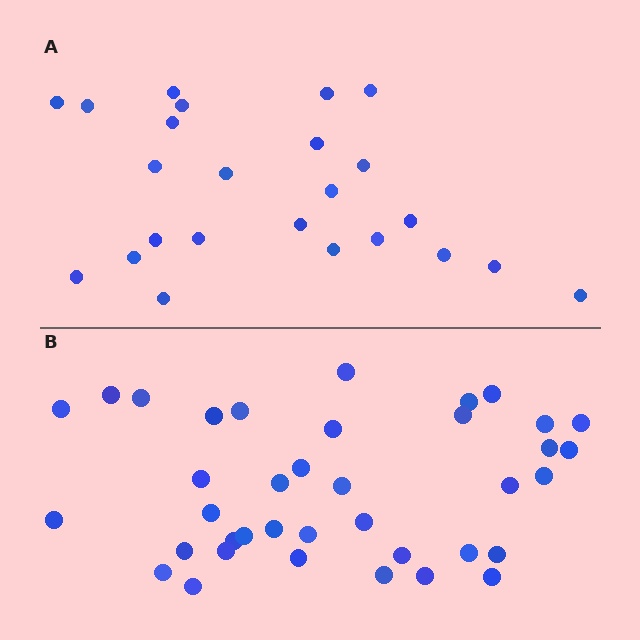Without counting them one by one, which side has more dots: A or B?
Region B (the bottom region) has more dots.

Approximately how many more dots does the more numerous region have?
Region B has approximately 15 more dots than region A.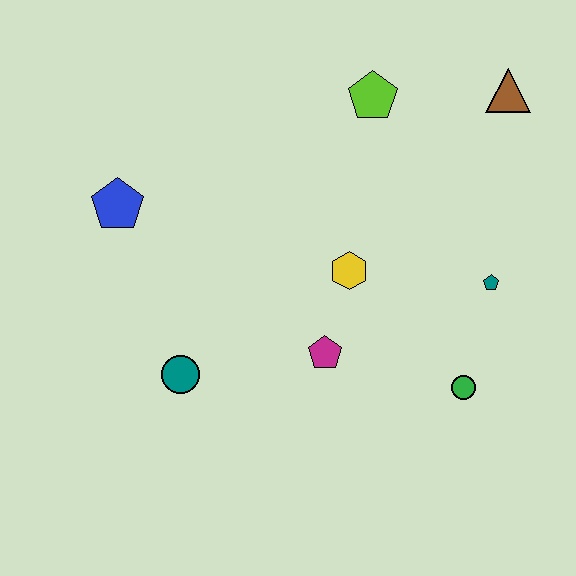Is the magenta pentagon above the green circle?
Yes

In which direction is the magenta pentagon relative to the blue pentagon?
The magenta pentagon is to the right of the blue pentagon.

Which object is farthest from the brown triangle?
The teal circle is farthest from the brown triangle.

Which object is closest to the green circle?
The teal pentagon is closest to the green circle.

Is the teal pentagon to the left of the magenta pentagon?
No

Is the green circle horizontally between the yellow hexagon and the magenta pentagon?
No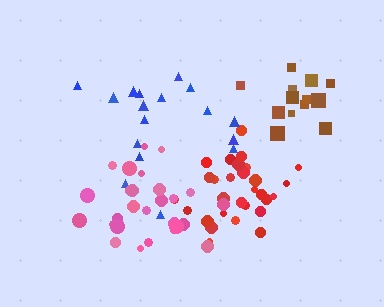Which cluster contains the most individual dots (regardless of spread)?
Red (29).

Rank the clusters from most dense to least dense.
red, brown, pink, blue.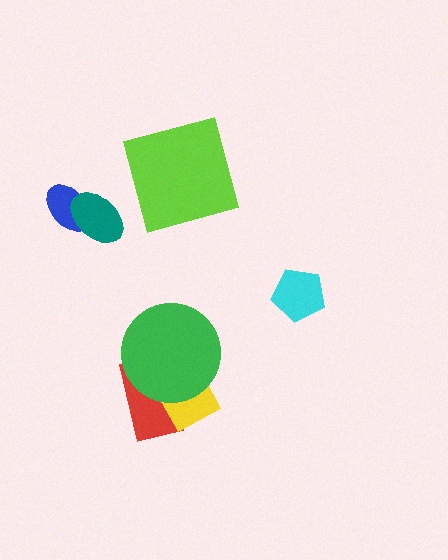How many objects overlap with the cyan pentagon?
0 objects overlap with the cyan pentagon.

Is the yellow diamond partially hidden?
Yes, it is partially covered by another shape.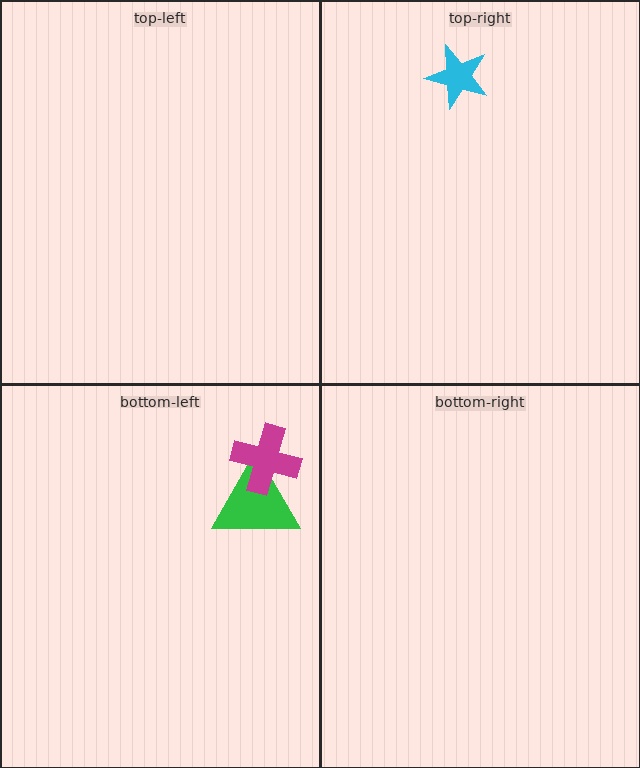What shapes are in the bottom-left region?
The green triangle, the magenta cross.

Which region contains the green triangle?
The bottom-left region.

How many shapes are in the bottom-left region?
2.